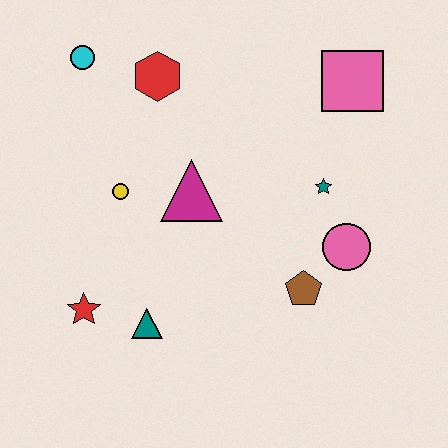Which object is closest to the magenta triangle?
The yellow circle is closest to the magenta triangle.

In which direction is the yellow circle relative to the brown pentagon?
The yellow circle is to the left of the brown pentagon.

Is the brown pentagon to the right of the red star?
Yes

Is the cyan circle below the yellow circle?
No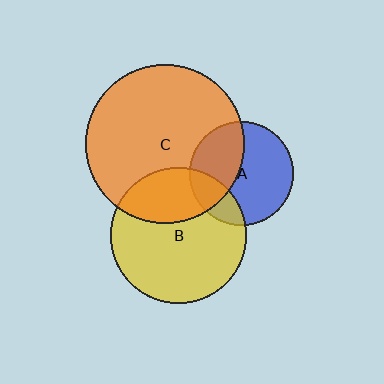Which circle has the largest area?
Circle C (orange).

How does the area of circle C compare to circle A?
Approximately 2.3 times.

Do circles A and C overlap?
Yes.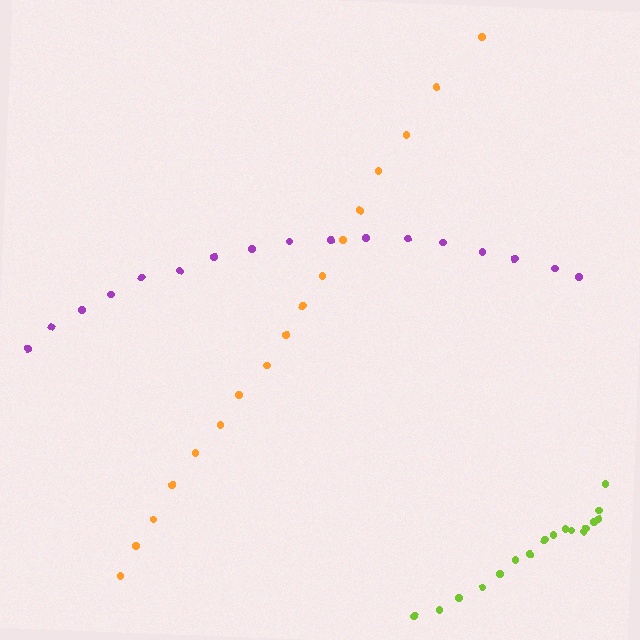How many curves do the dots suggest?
There are 3 distinct paths.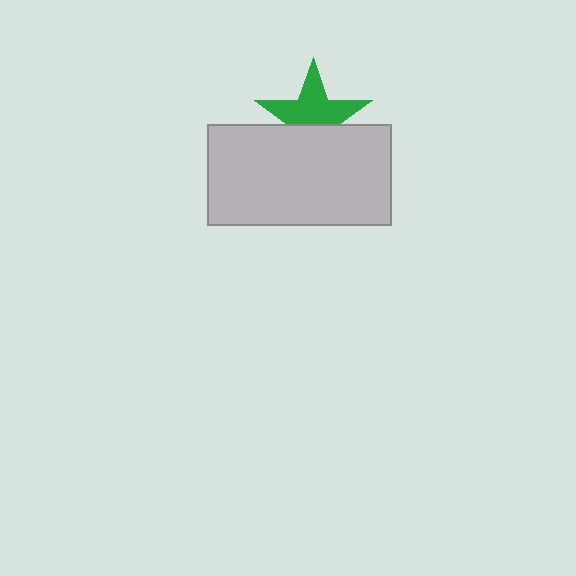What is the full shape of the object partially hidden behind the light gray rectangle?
The partially hidden object is a green star.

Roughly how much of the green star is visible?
About half of it is visible (roughly 60%).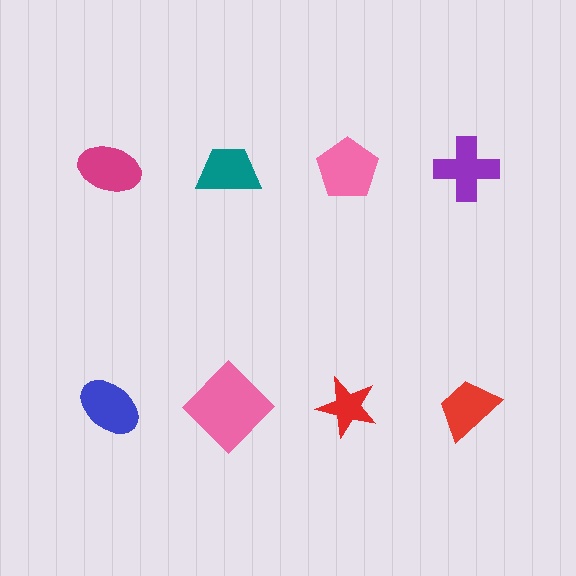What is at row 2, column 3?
A red star.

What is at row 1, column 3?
A pink pentagon.